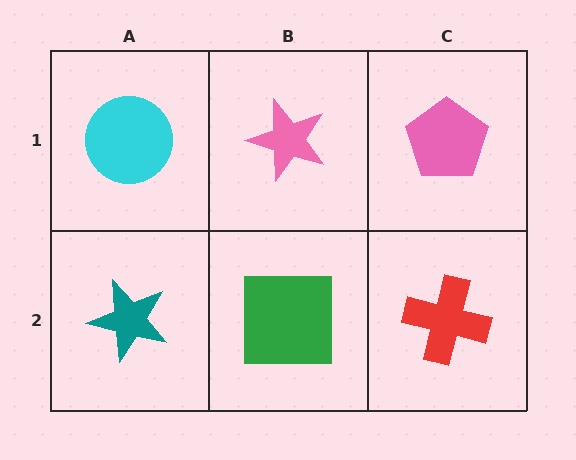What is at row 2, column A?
A teal star.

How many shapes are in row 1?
3 shapes.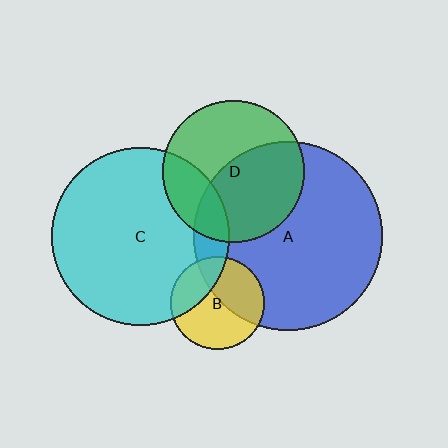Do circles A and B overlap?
Yes.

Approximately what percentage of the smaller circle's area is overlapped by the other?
Approximately 40%.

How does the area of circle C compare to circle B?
Approximately 3.6 times.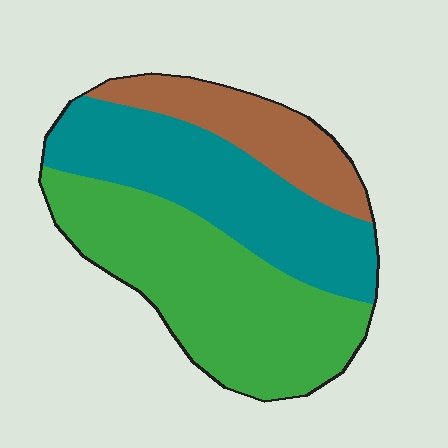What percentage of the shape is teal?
Teal covers roughly 35% of the shape.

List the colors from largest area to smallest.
From largest to smallest: green, teal, brown.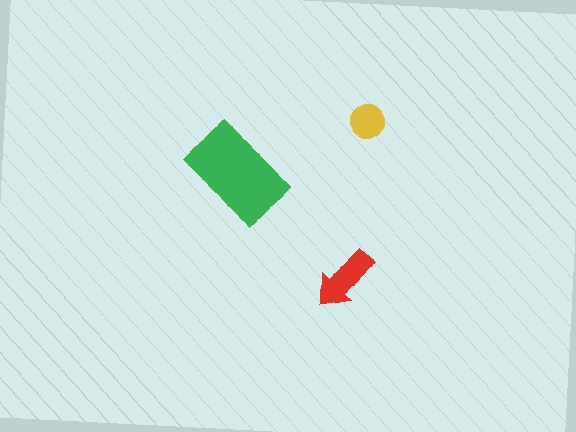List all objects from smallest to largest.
The yellow circle, the red arrow, the green rectangle.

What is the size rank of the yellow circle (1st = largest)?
3rd.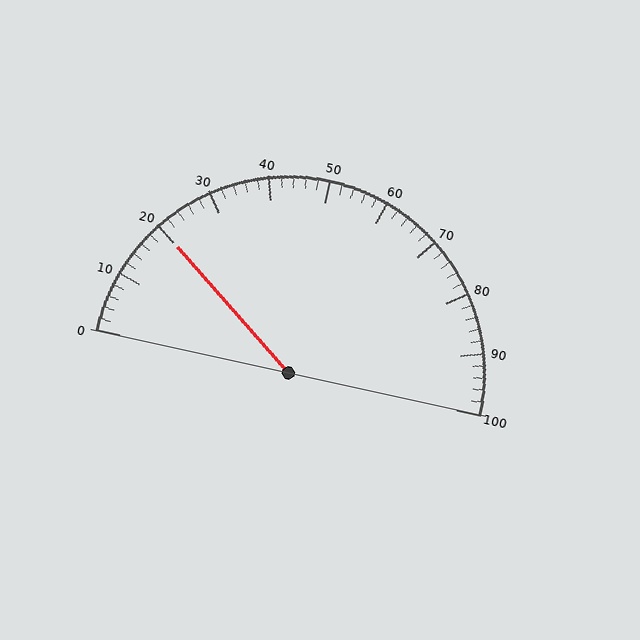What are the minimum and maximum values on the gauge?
The gauge ranges from 0 to 100.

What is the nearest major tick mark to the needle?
The nearest major tick mark is 20.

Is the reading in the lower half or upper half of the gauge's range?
The reading is in the lower half of the range (0 to 100).